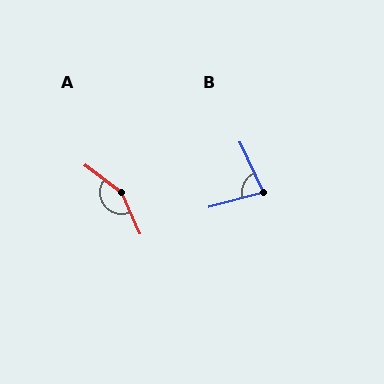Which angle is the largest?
A, at approximately 151 degrees.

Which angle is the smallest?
B, at approximately 80 degrees.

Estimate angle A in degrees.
Approximately 151 degrees.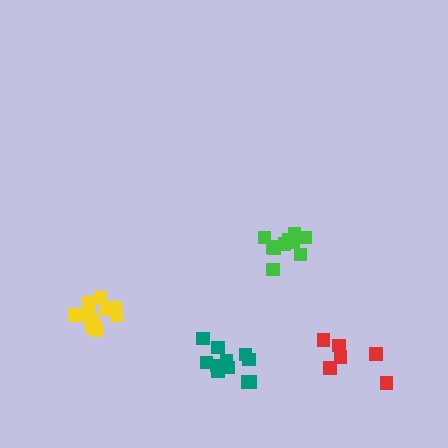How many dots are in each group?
Group 1: 11 dots, Group 2: 11 dots, Group 3: 11 dots, Group 4: 6 dots (39 total).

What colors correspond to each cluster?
The clusters are colored: teal, yellow, green, red.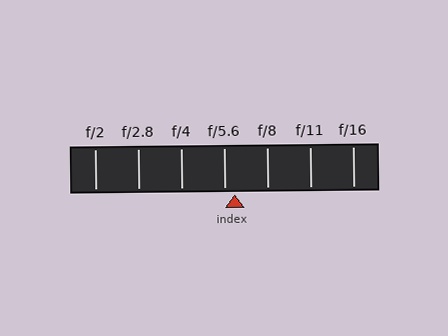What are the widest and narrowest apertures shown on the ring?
The widest aperture shown is f/2 and the narrowest is f/16.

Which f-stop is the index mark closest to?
The index mark is closest to f/5.6.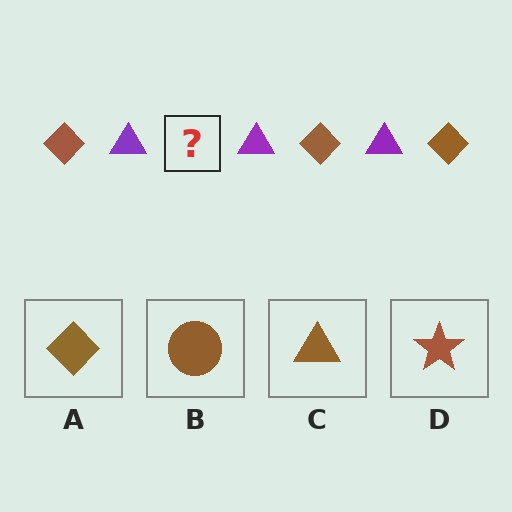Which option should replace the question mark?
Option A.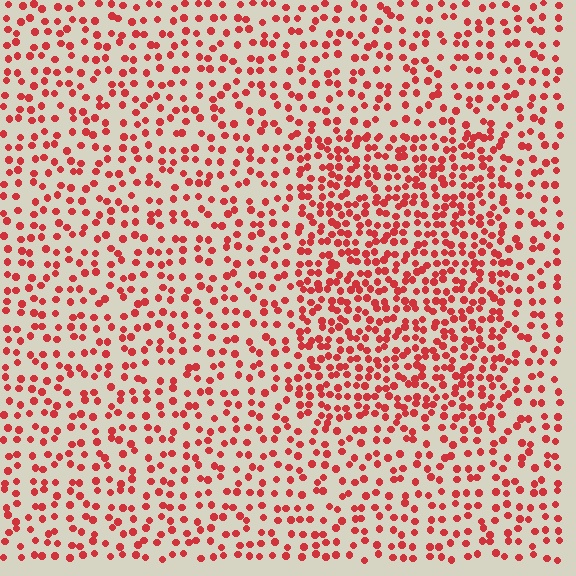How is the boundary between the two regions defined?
The boundary is defined by a change in element density (approximately 1.8x ratio). All elements are the same color, size, and shape.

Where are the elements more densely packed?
The elements are more densely packed inside the rectangle boundary.